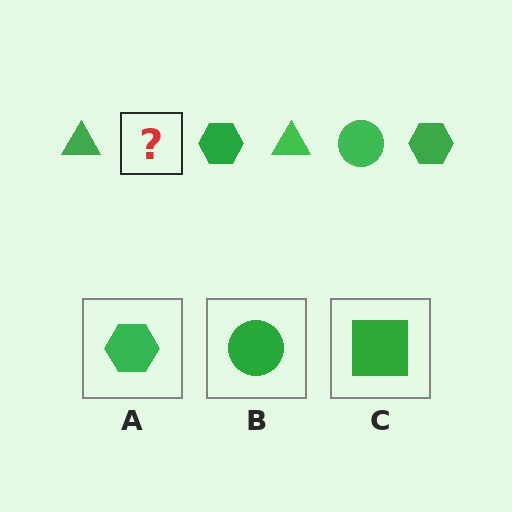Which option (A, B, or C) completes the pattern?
B.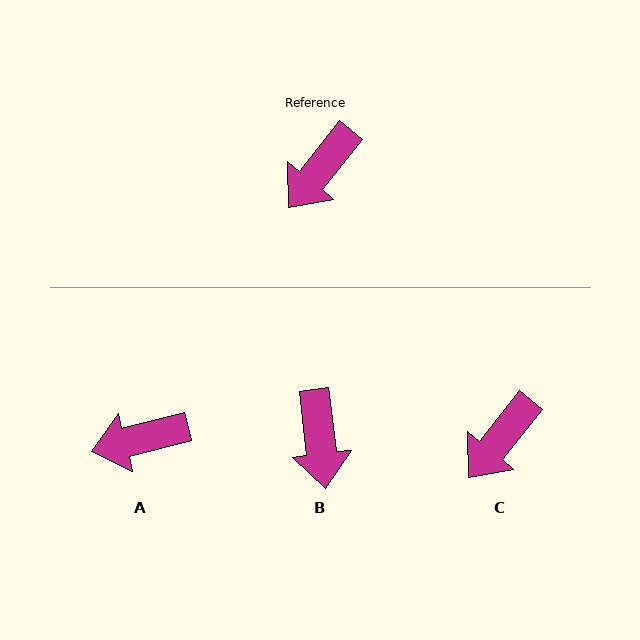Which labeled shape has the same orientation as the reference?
C.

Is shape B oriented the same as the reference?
No, it is off by about 46 degrees.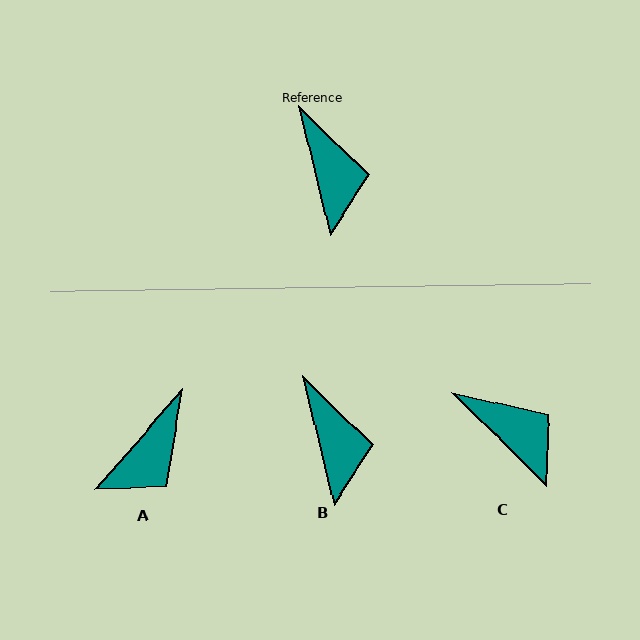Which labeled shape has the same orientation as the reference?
B.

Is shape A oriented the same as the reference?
No, it is off by about 54 degrees.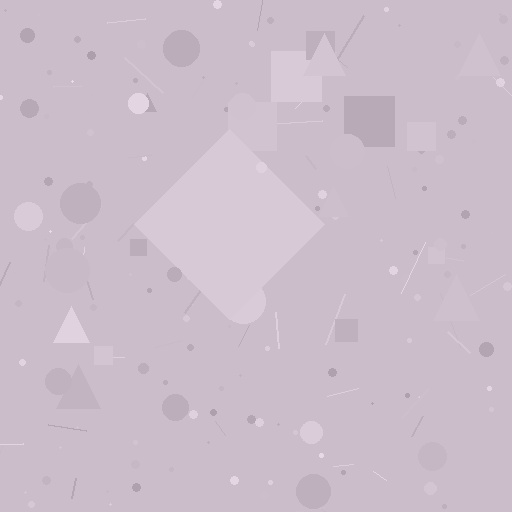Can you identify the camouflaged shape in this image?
The camouflaged shape is a diamond.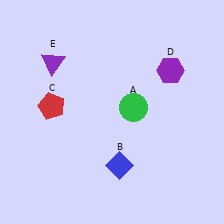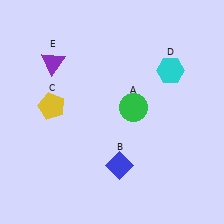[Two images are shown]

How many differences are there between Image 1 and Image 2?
There are 2 differences between the two images.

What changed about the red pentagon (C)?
In Image 1, C is red. In Image 2, it changed to yellow.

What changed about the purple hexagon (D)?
In Image 1, D is purple. In Image 2, it changed to cyan.